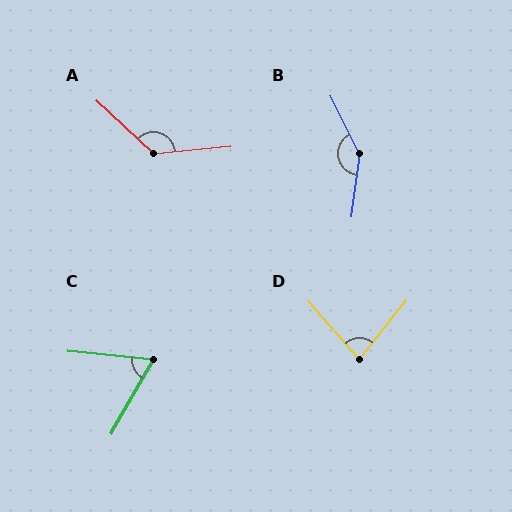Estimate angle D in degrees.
Approximately 80 degrees.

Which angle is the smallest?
C, at approximately 66 degrees.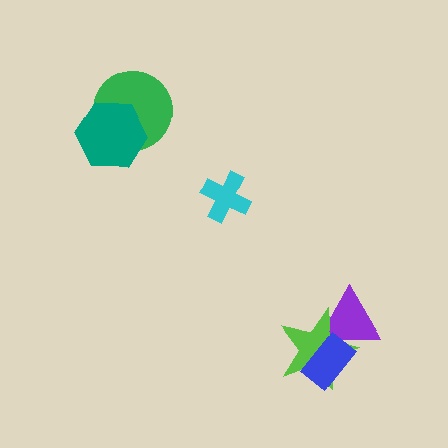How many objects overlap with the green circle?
1 object overlaps with the green circle.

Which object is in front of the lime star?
The blue rectangle is in front of the lime star.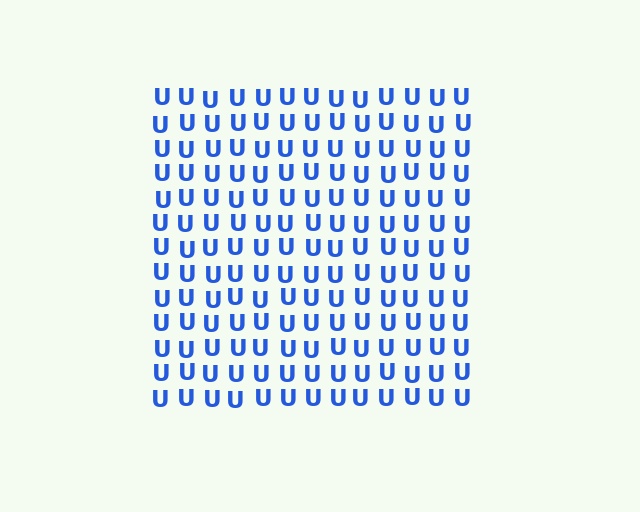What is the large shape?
The large shape is a square.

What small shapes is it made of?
It is made of small letter U's.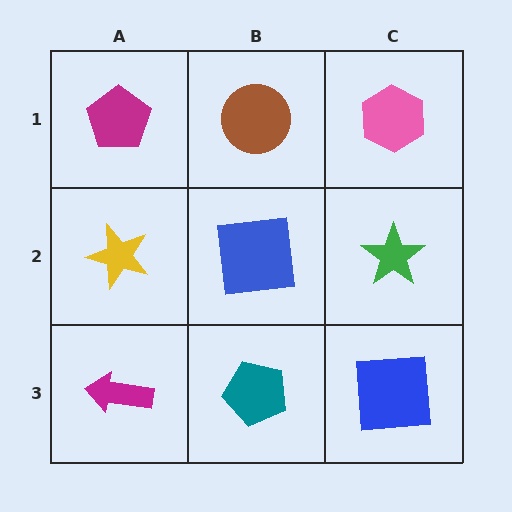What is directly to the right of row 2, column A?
A blue square.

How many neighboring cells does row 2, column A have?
3.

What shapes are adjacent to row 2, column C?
A pink hexagon (row 1, column C), a blue square (row 3, column C), a blue square (row 2, column B).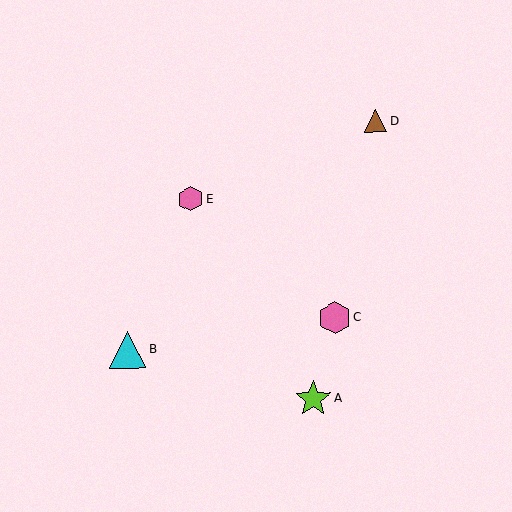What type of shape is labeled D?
Shape D is a brown triangle.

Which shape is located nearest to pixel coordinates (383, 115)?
The brown triangle (labeled D) at (376, 121) is nearest to that location.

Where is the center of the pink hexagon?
The center of the pink hexagon is at (190, 199).